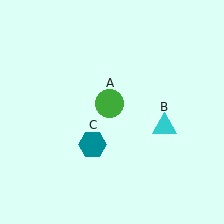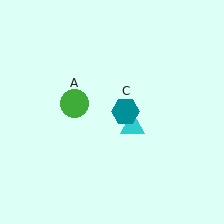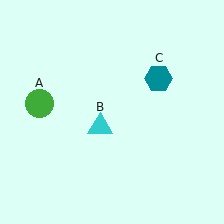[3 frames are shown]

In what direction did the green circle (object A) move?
The green circle (object A) moved left.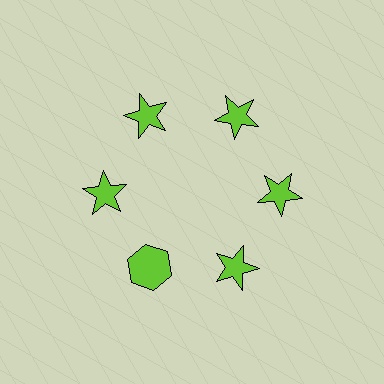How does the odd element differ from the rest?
It has a different shape: hexagon instead of star.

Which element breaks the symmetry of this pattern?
The lime hexagon at roughly the 7 o'clock position breaks the symmetry. All other shapes are lime stars.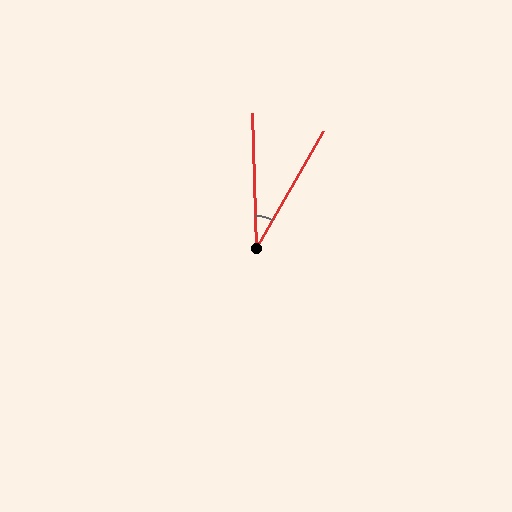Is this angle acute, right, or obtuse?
It is acute.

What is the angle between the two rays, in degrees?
Approximately 32 degrees.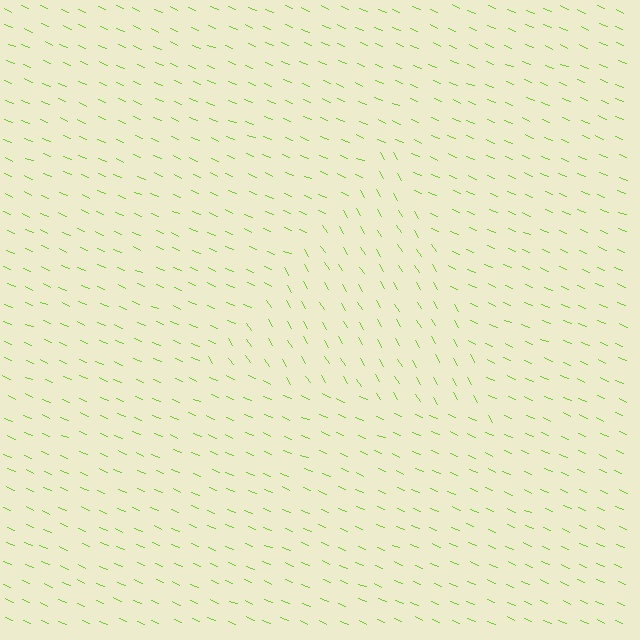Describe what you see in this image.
The image is filled with small lime line segments. A triangle region in the image has lines oriented differently from the surrounding lines, creating a visible texture boundary.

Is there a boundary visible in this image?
Yes, there is a texture boundary formed by a change in line orientation.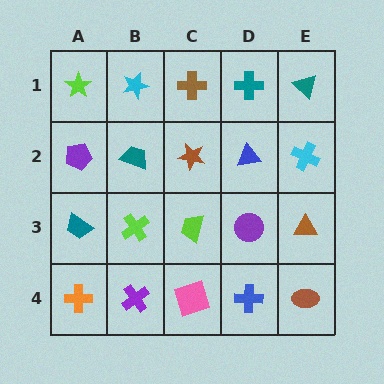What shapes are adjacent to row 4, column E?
A brown triangle (row 3, column E), a blue cross (row 4, column D).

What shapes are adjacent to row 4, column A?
A teal trapezoid (row 3, column A), a purple cross (row 4, column B).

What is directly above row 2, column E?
A teal triangle.